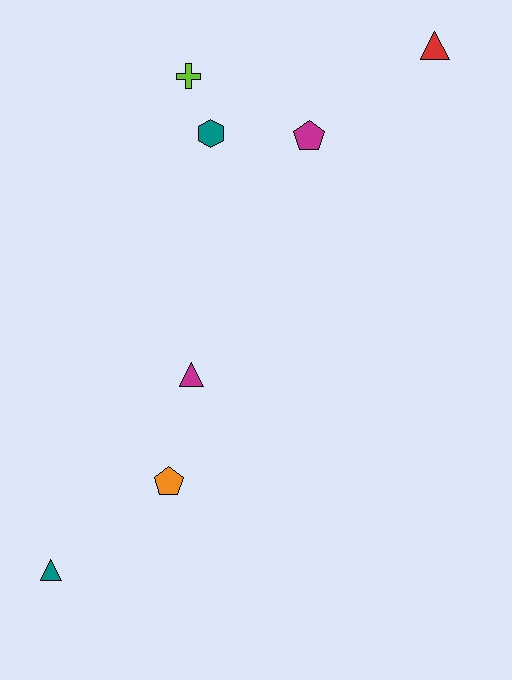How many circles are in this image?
There are no circles.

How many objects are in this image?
There are 7 objects.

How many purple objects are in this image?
There are no purple objects.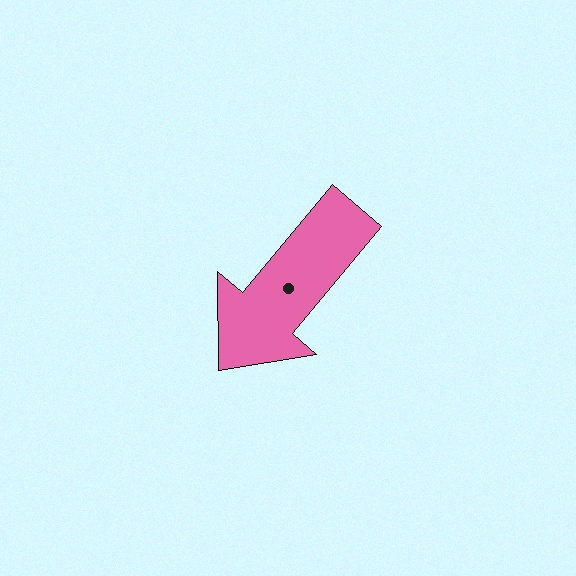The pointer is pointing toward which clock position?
Roughly 7 o'clock.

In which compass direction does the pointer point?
Southwest.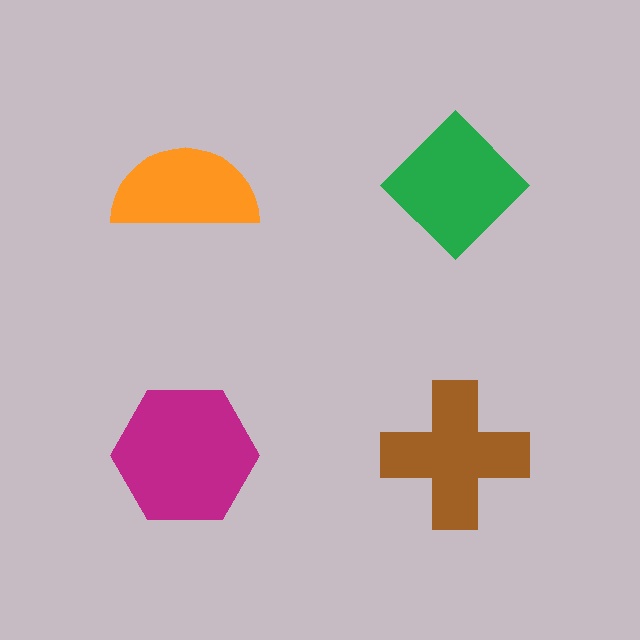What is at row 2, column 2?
A brown cross.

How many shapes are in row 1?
2 shapes.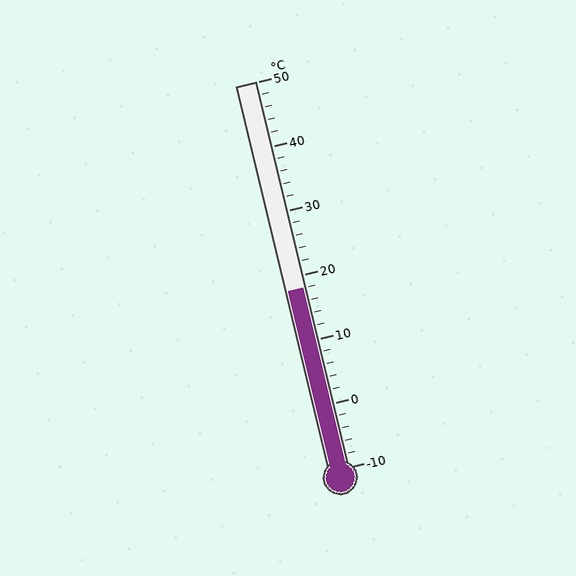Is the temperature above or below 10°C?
The temperature is above 10°C.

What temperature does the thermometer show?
The thermometer shows approximately 18°C.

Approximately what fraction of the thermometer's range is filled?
The thermometer is filled to approximately 45% of its range.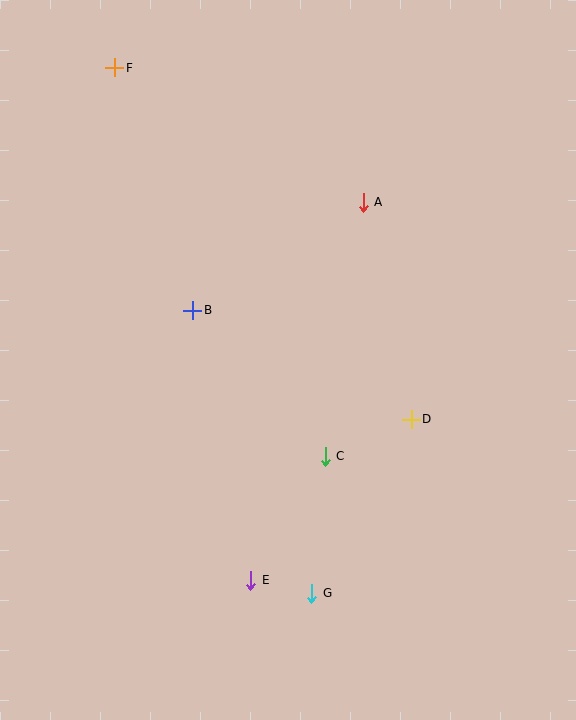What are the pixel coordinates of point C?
Point C is at (325, 456).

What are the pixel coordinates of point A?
Point A is at (363, 202).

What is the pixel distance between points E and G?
The distance between E and G is 62 pixels.